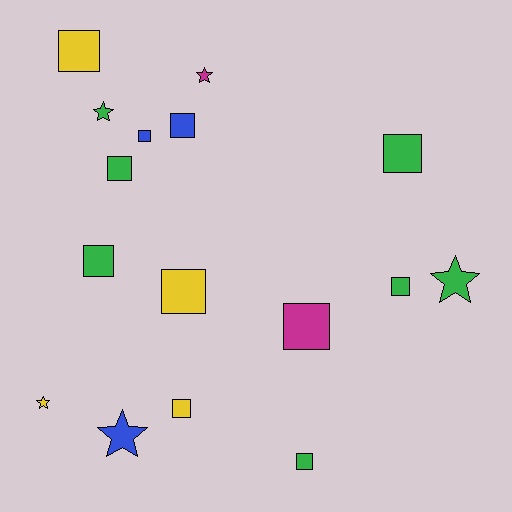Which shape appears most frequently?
Square, with 11 objects.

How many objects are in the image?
There are 16 objects.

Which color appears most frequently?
Green, with 7 objects.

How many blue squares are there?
There are 2 blue squares.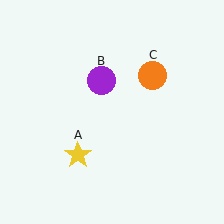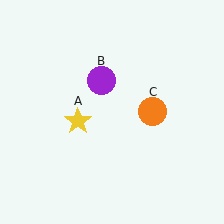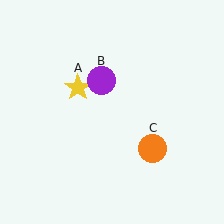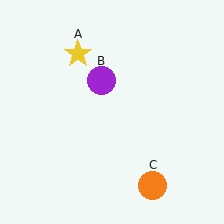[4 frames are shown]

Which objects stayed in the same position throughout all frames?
Purple circle (object B) remained stationary.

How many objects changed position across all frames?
2 objects changed position: yellow star (object A), orange circle (object C).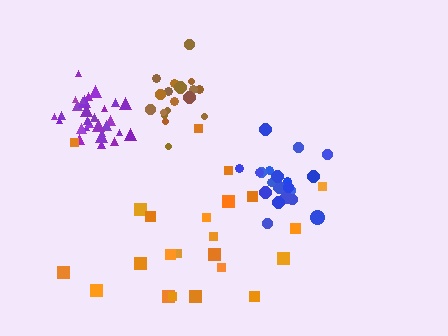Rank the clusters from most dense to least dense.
purple, blue, brown, orange.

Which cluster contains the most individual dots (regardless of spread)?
Purple (30).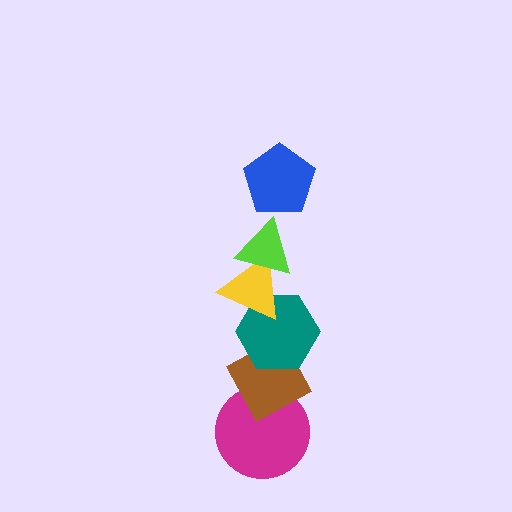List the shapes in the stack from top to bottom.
From top to bottom: the blue pentagon, the lime triangle, the yellow triangle, the teal hexagon, the brown diamond, the magenta circle.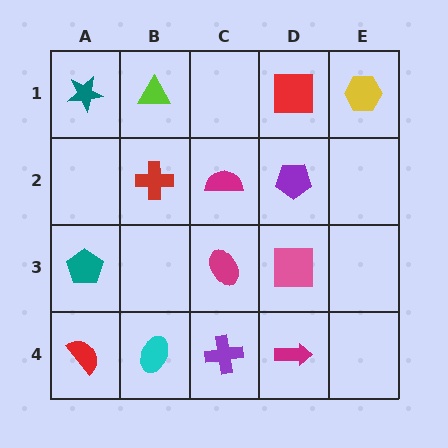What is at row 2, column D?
A purple pentagon.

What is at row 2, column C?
A magenta semicircle.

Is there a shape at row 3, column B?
No, that cell is empty.